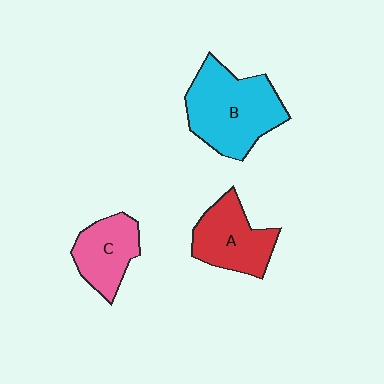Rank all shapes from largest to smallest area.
From largest to smallest: B (cyan), A (red), C (pink).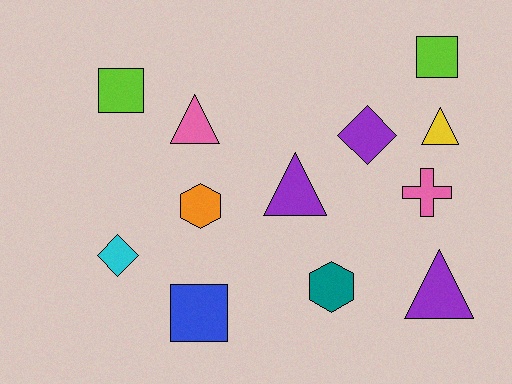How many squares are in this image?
There are 3 squares.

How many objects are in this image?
There are 12 objects.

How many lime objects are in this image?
There are 2 lime objects.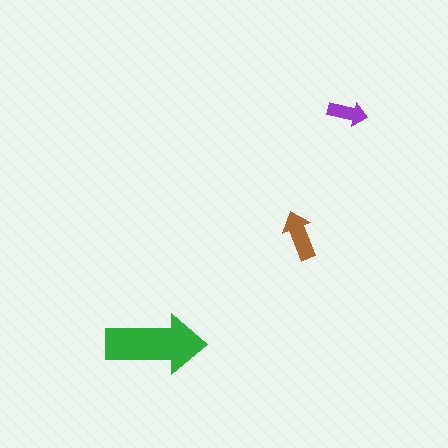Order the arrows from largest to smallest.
the green one, the brown one, the purple one.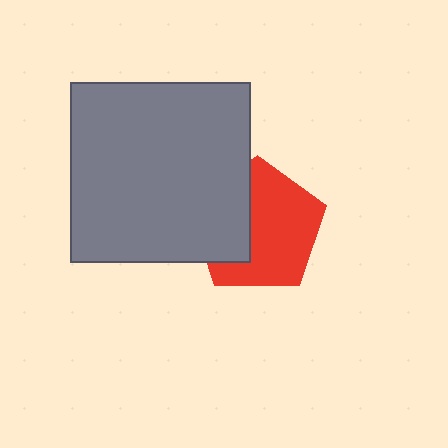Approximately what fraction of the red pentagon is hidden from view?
Roughly 37% of the red pentagon is hidden behind the gray square.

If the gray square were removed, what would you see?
You would see the complete red pentagon.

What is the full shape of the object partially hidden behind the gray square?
The partially hidden object is a red pentagon.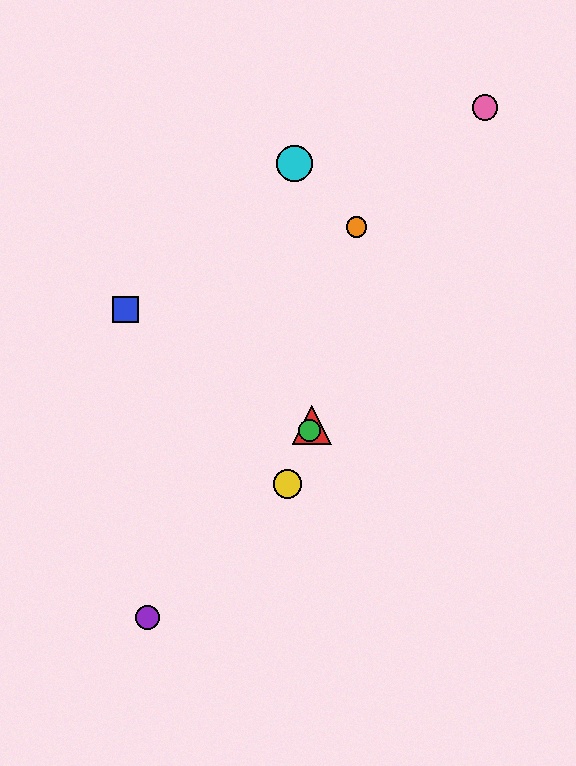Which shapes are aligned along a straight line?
The red triangle, the green circle, the yellow circle are aligned along a straight line.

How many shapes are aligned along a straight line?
3 shapes (the red triangle, the green circle, the yellow circle) are aligned along a straight line.